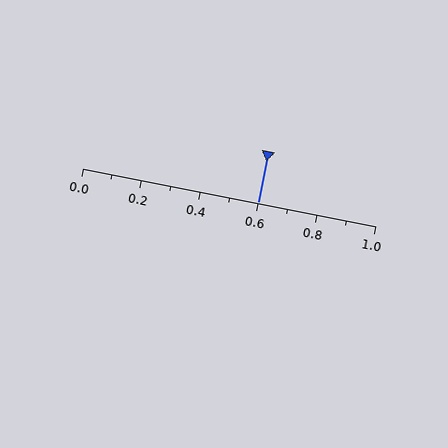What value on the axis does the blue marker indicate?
The marker indicates approximately 0.6.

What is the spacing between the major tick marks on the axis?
The major ticks are spaced 0.2 apart.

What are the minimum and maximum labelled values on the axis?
The axis runs from 0.0 to 1.0.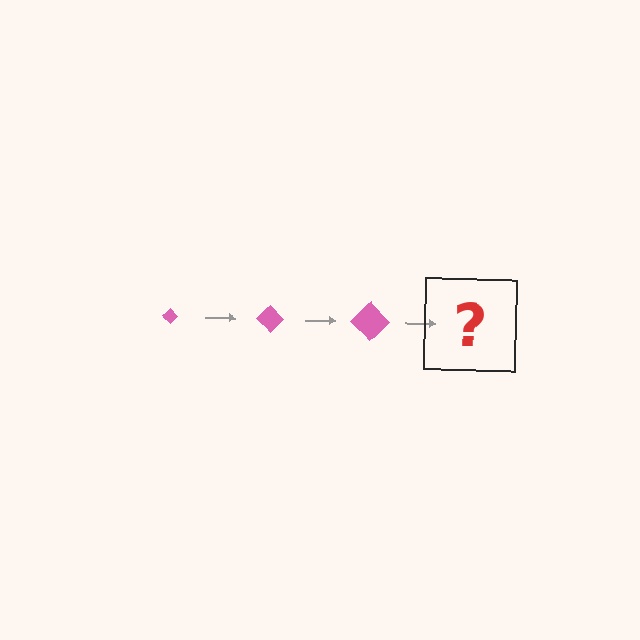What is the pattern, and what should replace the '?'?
The pattern is that the diamond gets progressively larger each step. The '?' should be a pink diamond, larger than the previous one.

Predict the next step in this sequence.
The next step is a pink diamond, larger than the previous one.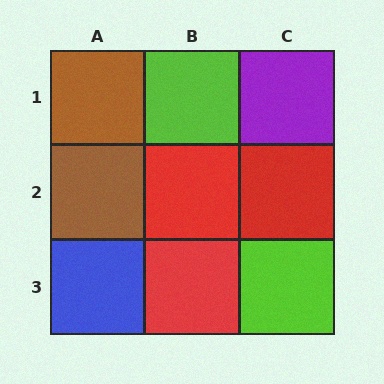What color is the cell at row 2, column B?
Red.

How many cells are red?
3 cells are red.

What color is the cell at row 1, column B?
Lime.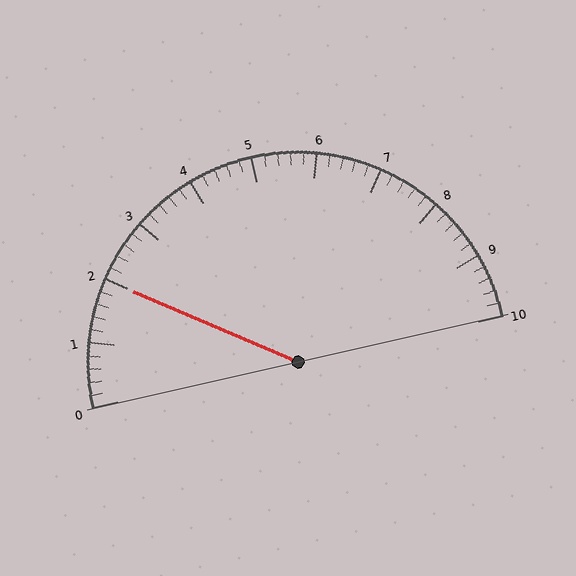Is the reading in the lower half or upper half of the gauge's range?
The reading is in the lower half of the range (0 to 10).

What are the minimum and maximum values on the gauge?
The gauge ranges from 0 to 10.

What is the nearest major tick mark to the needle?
The nearest major tick mark is 2.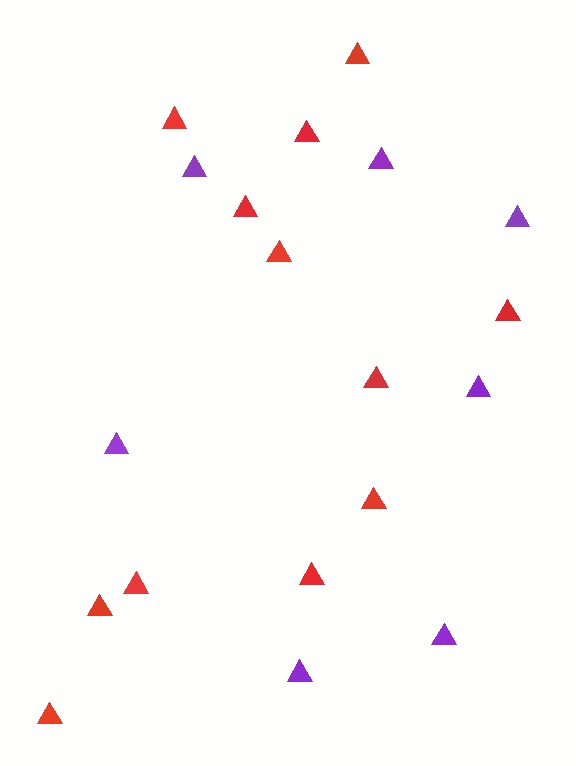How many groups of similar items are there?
There are 2 groups: one group of purple triangles (7) and one group of red triangles (12).